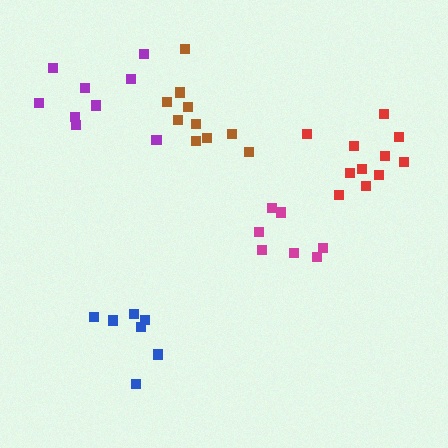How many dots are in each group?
Group 1: 7 dots, Group 2: 10 dots, Group 3: 7 dots, Group 4: 11 dots, Group 5: 9 dots (44 total).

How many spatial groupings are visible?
There are 5 spatial groupings.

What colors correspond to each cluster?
The clusters are colored: blue, brown, magenta, red, purple.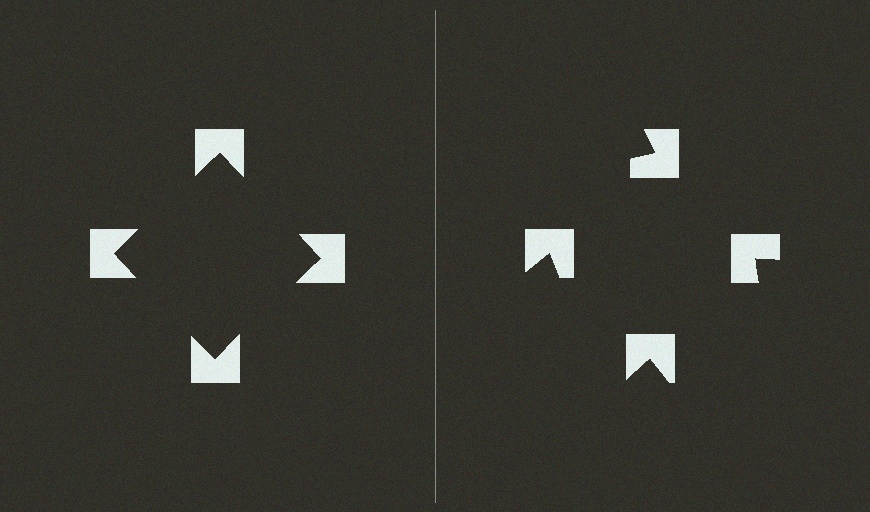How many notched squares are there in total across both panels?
8 — 4 on each side.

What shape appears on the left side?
An illusory square.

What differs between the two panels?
The notched squares are positioned identically on both sides; only the wedge orientations differ. On the left they align to a square; on the right they are misaligned.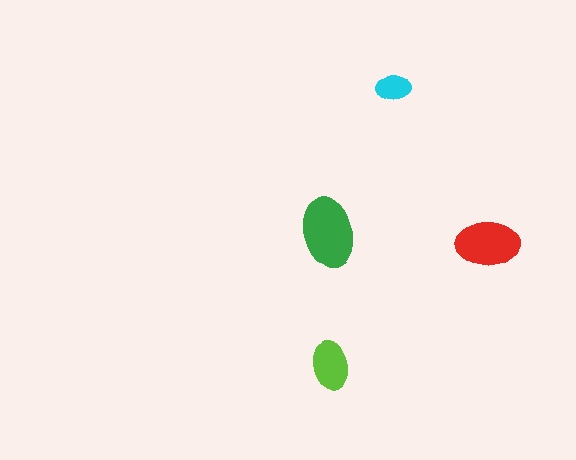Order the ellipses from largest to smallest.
the green one, the red one, the lime one, the cyan one.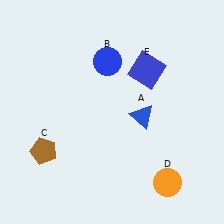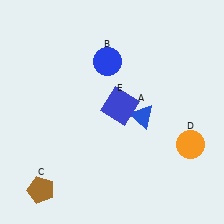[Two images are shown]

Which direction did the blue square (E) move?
The blue square (E) moved down.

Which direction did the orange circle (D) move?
The orange circle (D) moved up.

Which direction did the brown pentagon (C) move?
The brown pentagon (C) moved down.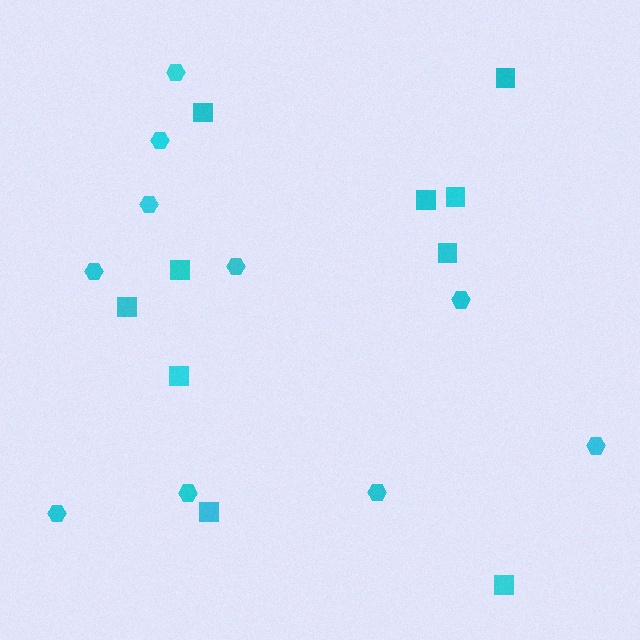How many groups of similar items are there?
There are 2 groups: one group of squares (10) and one group of hexagons (10).